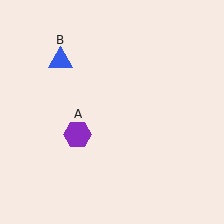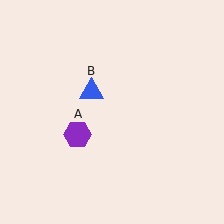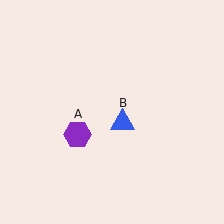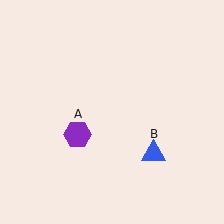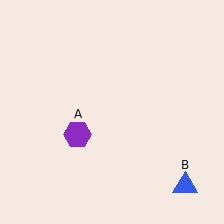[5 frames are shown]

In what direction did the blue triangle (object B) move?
The blue triangle (object B) moved down and to the right.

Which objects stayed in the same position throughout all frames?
Purple hexagon (object A) remained stationary.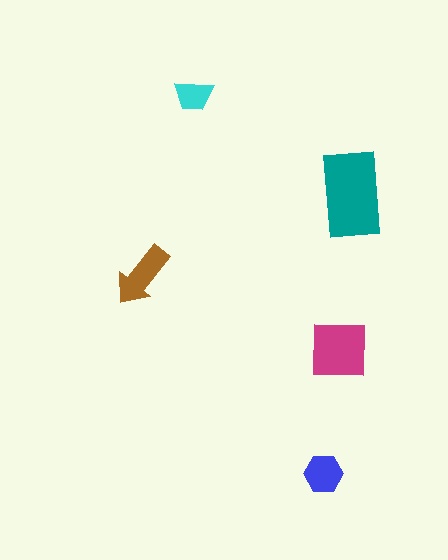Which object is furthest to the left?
The brown arrow is leftmost.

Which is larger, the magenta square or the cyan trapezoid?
The magenta square.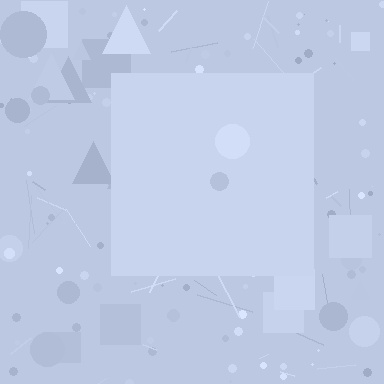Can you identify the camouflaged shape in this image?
The camouflaged shape is a square.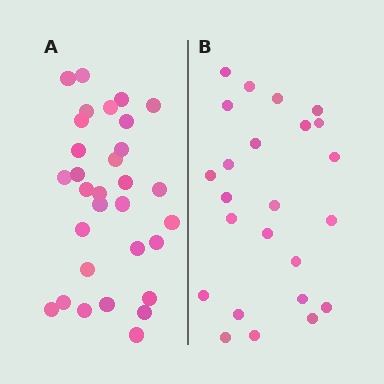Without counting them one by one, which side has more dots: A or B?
Region A (the left region) has more dots.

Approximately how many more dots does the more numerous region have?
Region A has roughly 8 or so more dots than region B.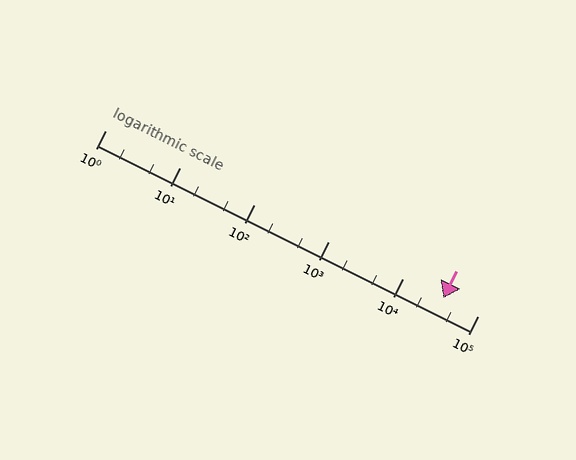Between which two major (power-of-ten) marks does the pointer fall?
The pointer is between 10000 and 100000.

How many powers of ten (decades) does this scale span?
The scale spans 5 decades, from 1 to 100000.